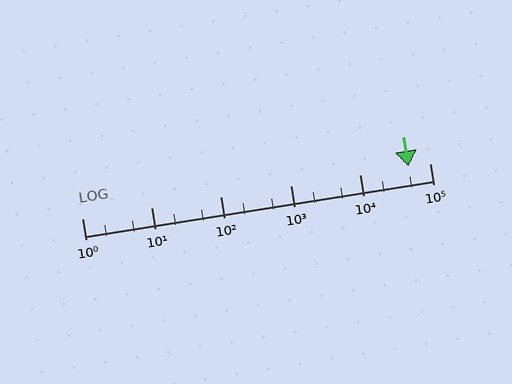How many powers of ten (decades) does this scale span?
The scale spans 5 decades, from 1 to 100000.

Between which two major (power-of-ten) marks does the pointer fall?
The pointer is between 10000 and 100000.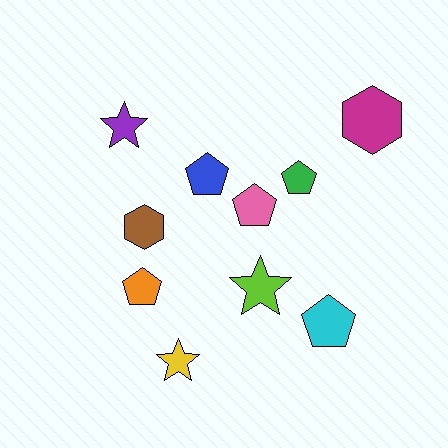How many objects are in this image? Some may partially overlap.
There are 10 objects.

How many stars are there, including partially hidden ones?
There are 3 stars.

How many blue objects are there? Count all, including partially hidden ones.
There is 1 blue object.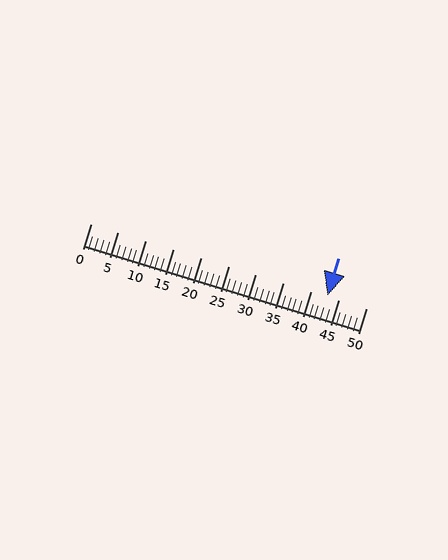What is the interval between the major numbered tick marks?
The major tick marks are spaced 5 units apart.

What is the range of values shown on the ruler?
The ruler shows values from 0 to 50.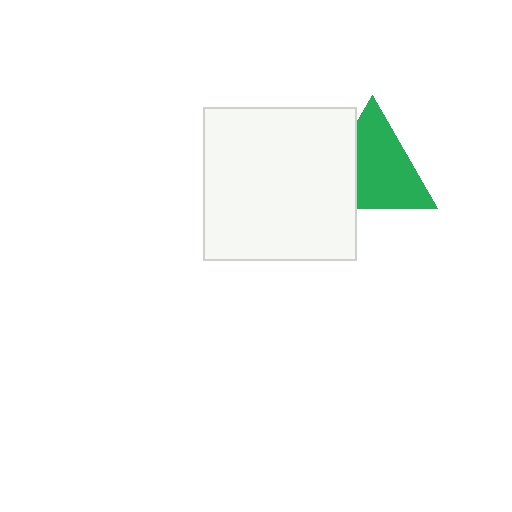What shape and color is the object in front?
The object in front is a white square.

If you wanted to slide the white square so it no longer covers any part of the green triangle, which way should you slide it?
Slide it left — that is the most direct way to separate the two shapes.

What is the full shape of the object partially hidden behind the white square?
The partially hidden object is a green triangle.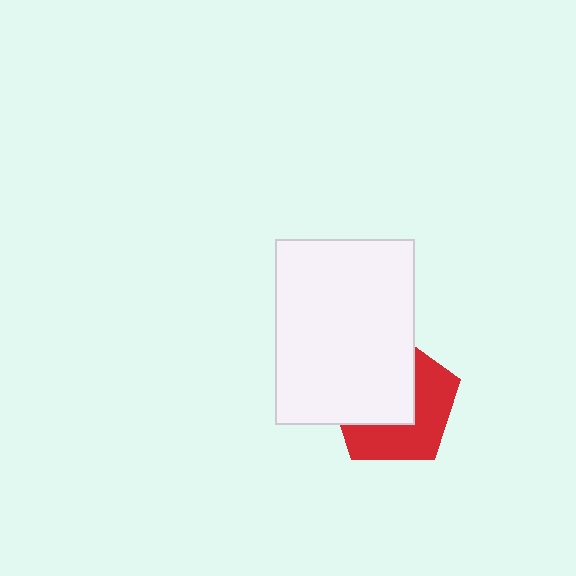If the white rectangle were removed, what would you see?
You would see the complete red pentagon.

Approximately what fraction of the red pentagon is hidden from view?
Roughly 53% of the red pentagon is hidden behind the white rectangle.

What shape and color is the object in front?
The object in front is a white rectangle.